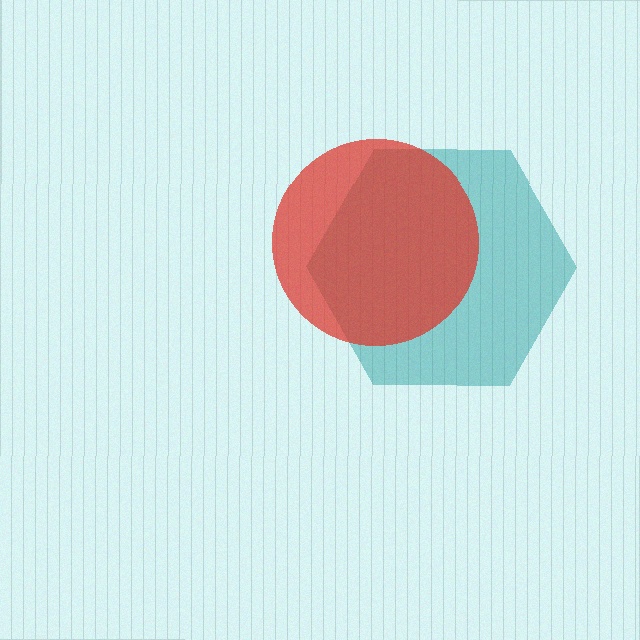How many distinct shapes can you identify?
There are 2 distinct shapes: a teal hexagon, a red circle.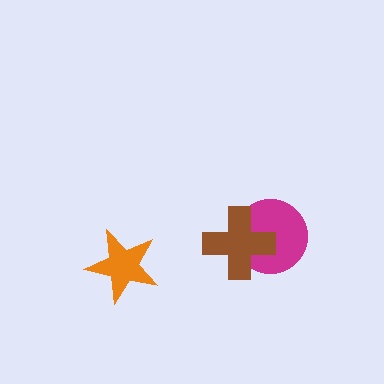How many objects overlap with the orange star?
0 objects overlap with the orange star.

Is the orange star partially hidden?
No, no other shape covers it.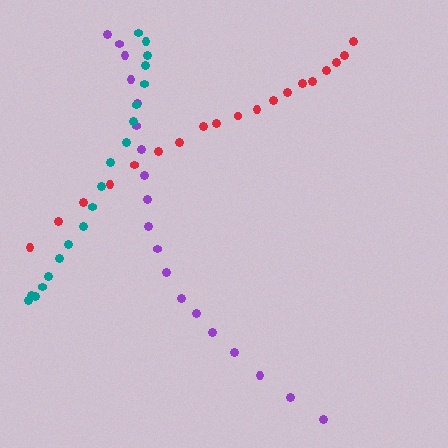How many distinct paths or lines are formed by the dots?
There are 3 distinct paths.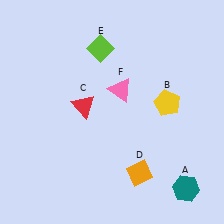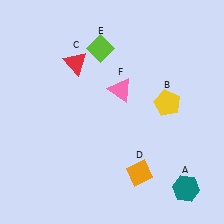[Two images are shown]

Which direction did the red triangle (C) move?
The red triangle (C) moved up.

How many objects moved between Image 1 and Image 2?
1 object moved between the two images.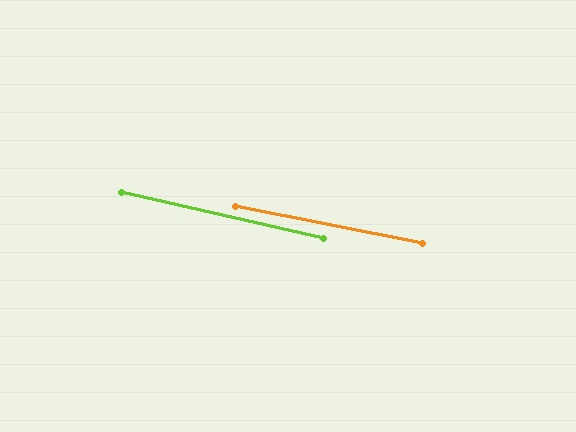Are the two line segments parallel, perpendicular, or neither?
Parallel — their directions differ by only 1.5°.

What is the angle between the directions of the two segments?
Approximately 2 degrees.